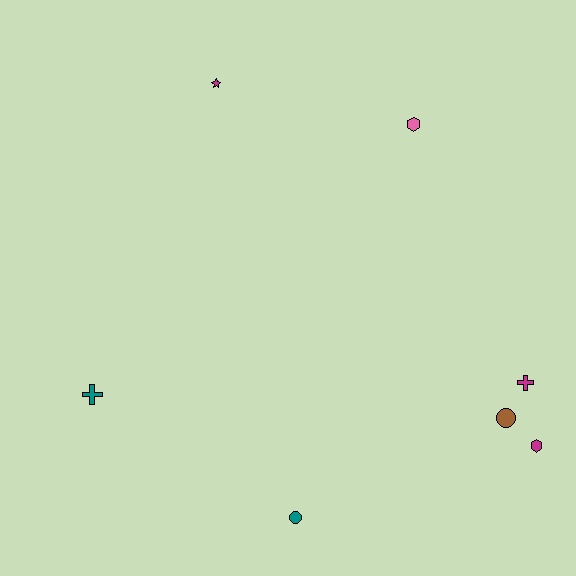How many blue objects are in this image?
There are no blue objects.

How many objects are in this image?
There are 7 objects.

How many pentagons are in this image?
There are no pentagons.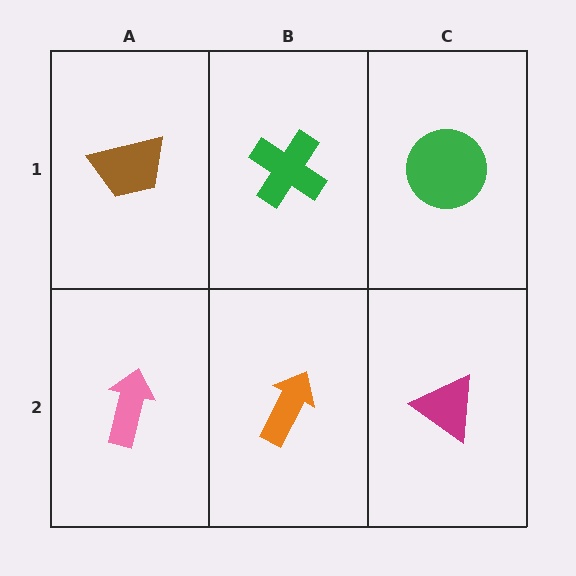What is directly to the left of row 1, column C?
A green cross.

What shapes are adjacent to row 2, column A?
A brown trapezoid (row 1, column A), an orange arrow (row 2, column B).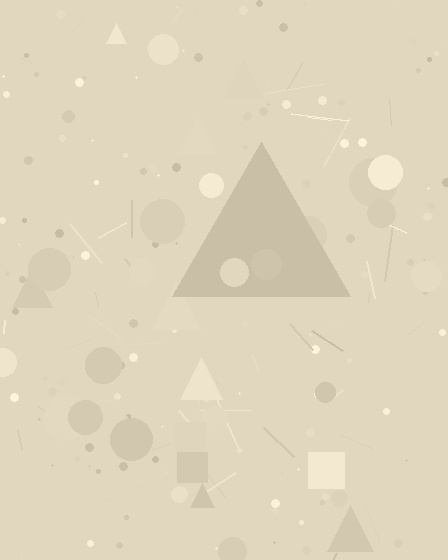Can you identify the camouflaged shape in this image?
The camouflaged shape is a triangle.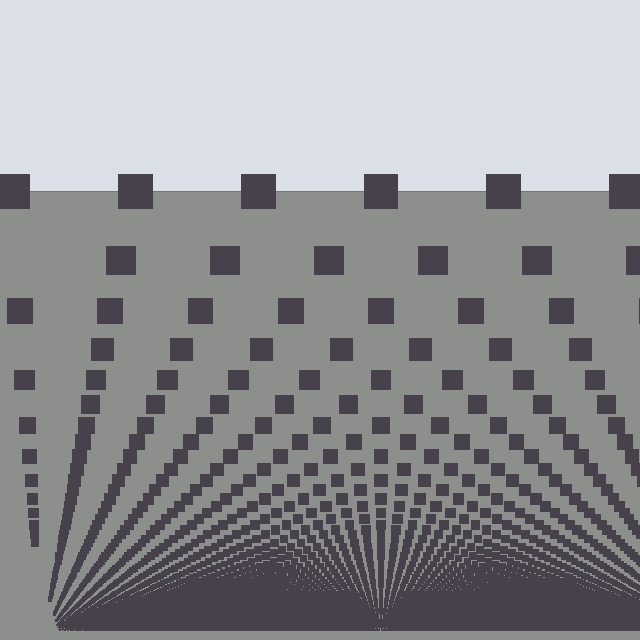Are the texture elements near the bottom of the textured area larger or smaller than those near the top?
Smaller. The gradient is inverted — elements near the bottom are smaller and denser.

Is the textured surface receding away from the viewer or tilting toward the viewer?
The surface appears to tilt toward the viewer. Texture elements get larger and sparser toward the top.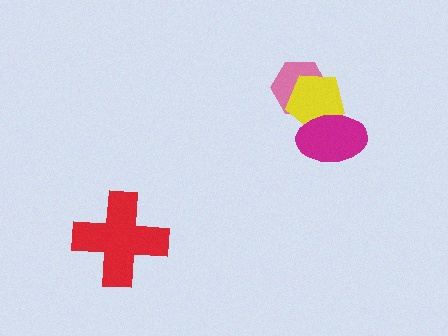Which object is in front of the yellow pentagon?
The magenta ellipse is in front of the yellow pentagon.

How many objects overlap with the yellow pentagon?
2 objects overlap with the yellow pentagon.